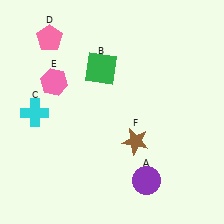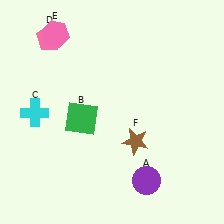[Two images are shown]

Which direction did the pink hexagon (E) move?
The pink hexagon (E) moved up.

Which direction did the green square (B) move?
The green square (B) moved down.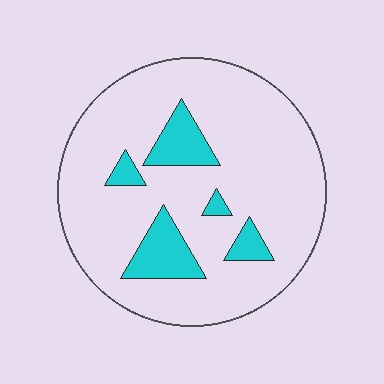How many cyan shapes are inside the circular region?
5.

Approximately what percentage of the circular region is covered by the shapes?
Approximately 15%.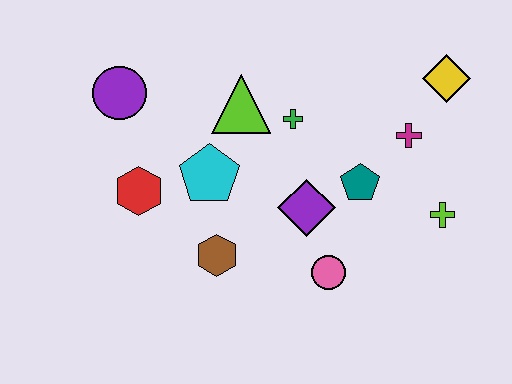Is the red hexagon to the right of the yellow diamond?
No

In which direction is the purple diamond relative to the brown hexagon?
The purple diamond is to the right of the brown hexagon.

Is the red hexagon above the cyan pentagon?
No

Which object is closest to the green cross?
The lime triangle is closest to the green cross.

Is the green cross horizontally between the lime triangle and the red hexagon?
No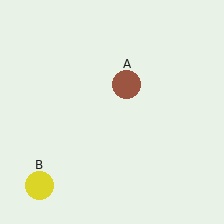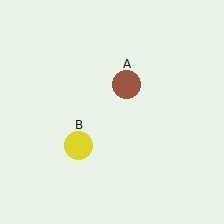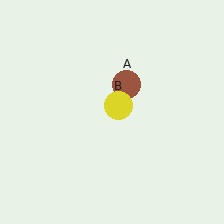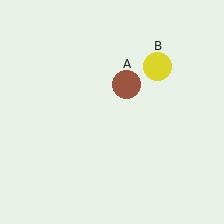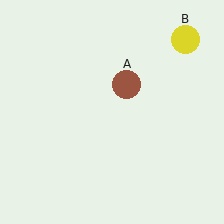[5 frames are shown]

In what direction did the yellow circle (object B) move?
The yellow circle (object B) moved up and to the right.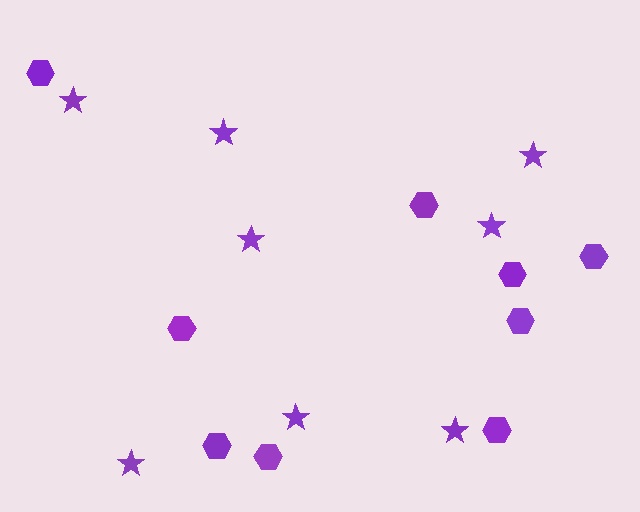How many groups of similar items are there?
There are 2 groups: one group of stars (8) and one group of hexagons (9).